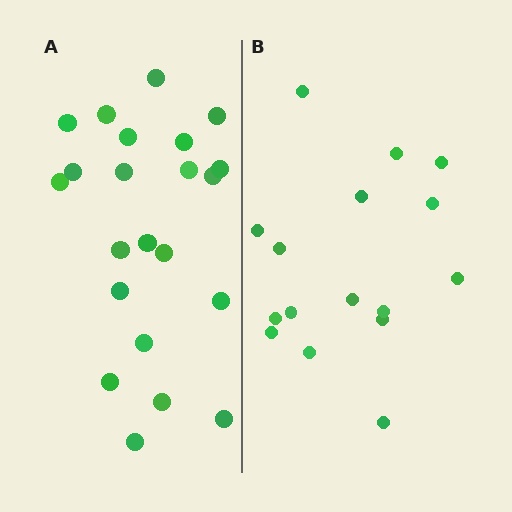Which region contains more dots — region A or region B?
Region A (the left region) has more dots.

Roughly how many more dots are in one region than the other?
Region A has about 6 more dots than region B.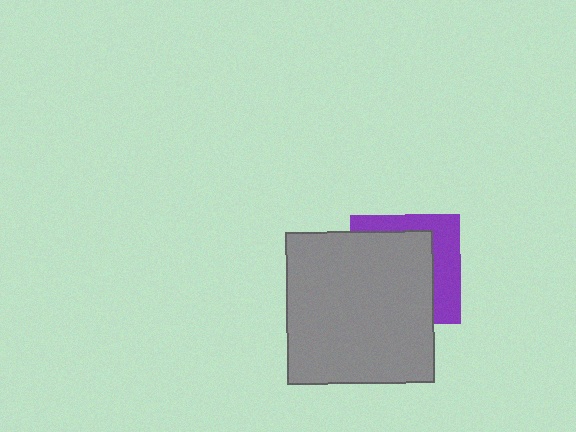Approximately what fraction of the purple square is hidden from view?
Roughly 65% of the purple square is hidden behind the gray rectangle.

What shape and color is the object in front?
The object in front is a gray rectangle.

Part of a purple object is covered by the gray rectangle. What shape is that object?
It is a square.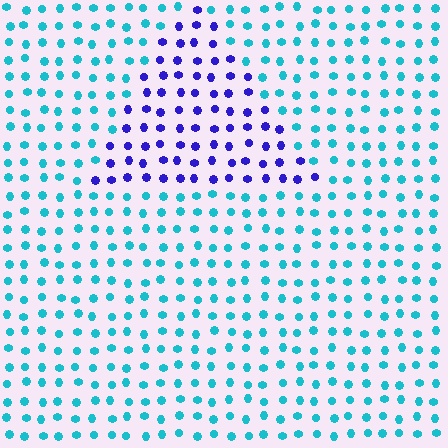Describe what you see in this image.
The image is filled with small cyan elements in a uniform arrangement. A triangle-shaped region is visible where the elements are tinted to a slightly different hue, forming a subtle color boundary.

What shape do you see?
I see a triangle.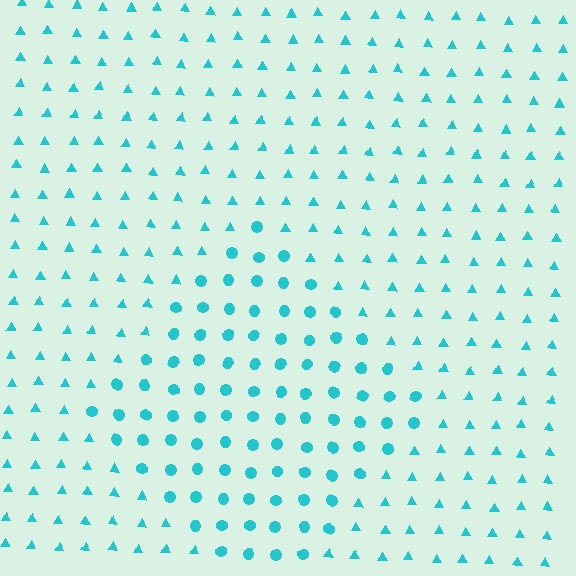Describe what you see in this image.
The image is filled with small cyan elements arranged in a uniform grid. A diamond-shaped region contains circles, while the surrounding area contains triangles. The boundary is defined purely by the change in element shape.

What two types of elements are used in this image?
The image uses circles inside the diamond region and triangles outside it.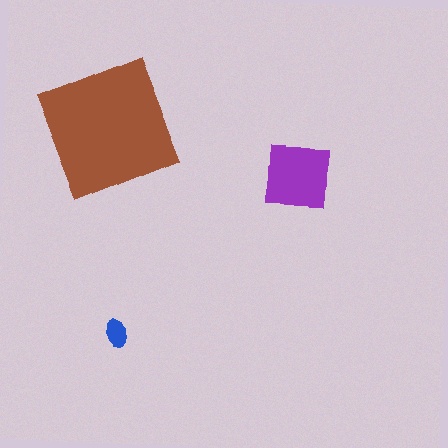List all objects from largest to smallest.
The brown square, the purple square, the blue ellipse.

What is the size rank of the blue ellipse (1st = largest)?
3rd.